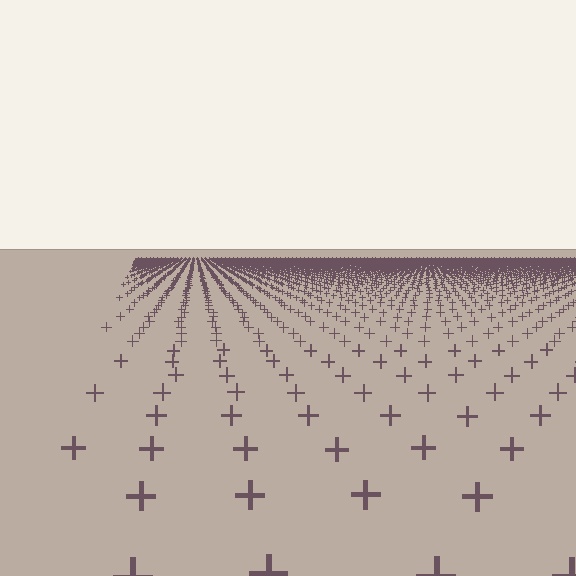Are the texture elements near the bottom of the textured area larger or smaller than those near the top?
Larger. Near the bottom, elements are closer to the viewer and appear at a bigger on-screen size.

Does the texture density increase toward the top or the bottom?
Density increases toward the top.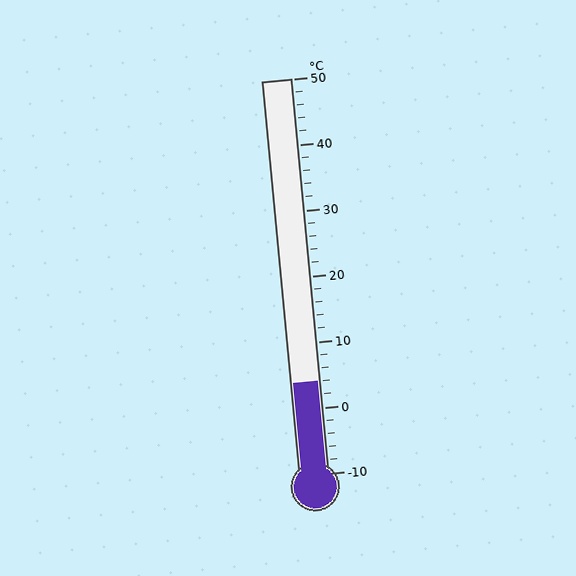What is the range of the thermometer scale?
The thermometer scale ranges from -10°C to 50°C.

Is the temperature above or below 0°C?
The temperature is above 0°C.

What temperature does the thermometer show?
The thermometer shows approximately 4°C.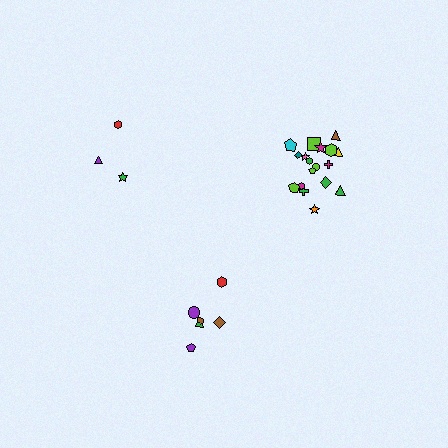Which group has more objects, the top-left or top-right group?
The top-right group.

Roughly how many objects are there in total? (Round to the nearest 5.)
Roughly 25 objects in total.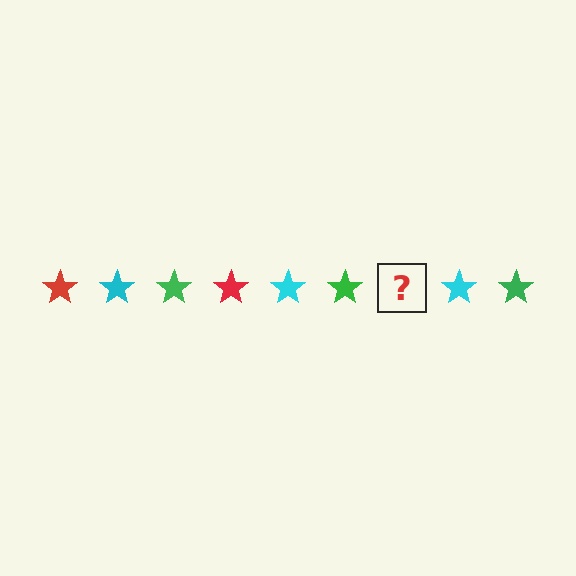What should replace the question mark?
The question mark should be replaced with a red star.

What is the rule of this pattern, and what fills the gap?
The rule is that the pattern cycles through red, cyan, green stars. The gap should be filled with a red star.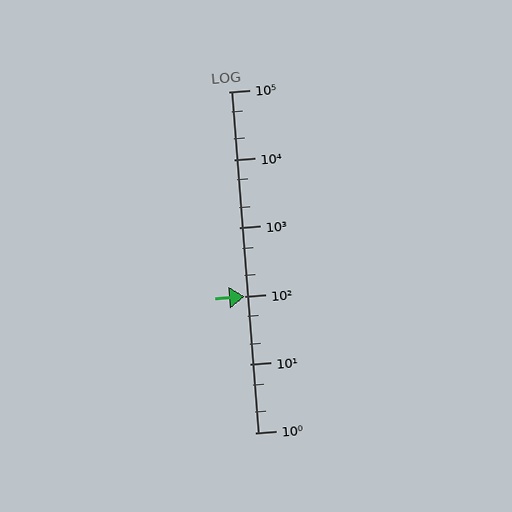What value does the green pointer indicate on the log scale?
The pointer indicates approximately 100.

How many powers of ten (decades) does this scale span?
The scale spans 5 decades, from 1 to 100000.